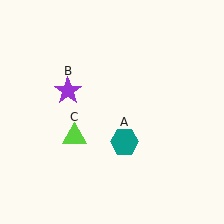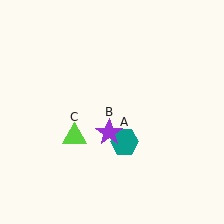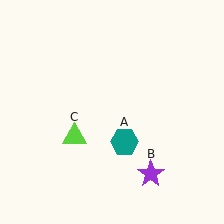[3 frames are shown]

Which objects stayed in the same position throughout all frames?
Teal hexagon (object A) and lime triangle (object C) remained stationary.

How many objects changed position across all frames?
1 object changed position: purple star (object B).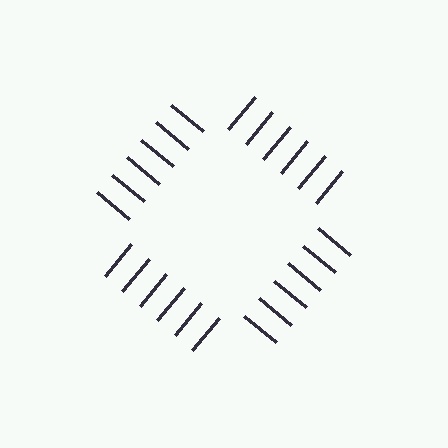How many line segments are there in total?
24 — 6 along each of the 4 edges.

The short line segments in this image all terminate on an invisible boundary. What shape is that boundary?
An illusory square — the line segments terminate on its edges but no continuous stroke is drawn.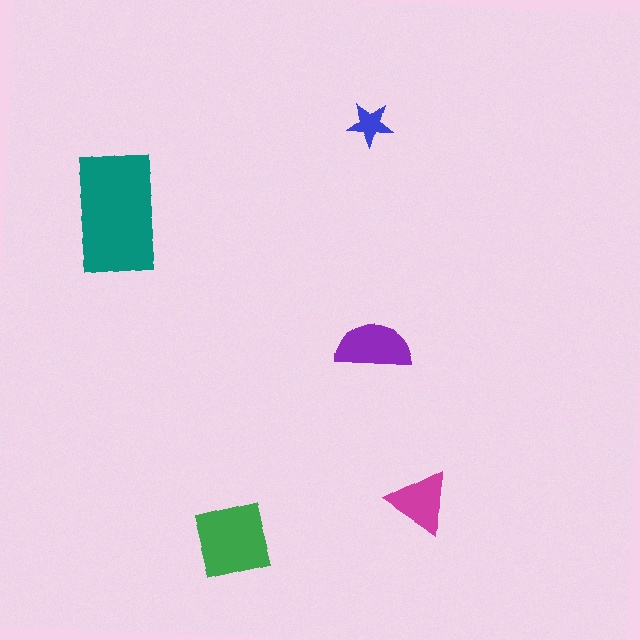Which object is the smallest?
The blue star.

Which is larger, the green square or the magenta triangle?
The green square.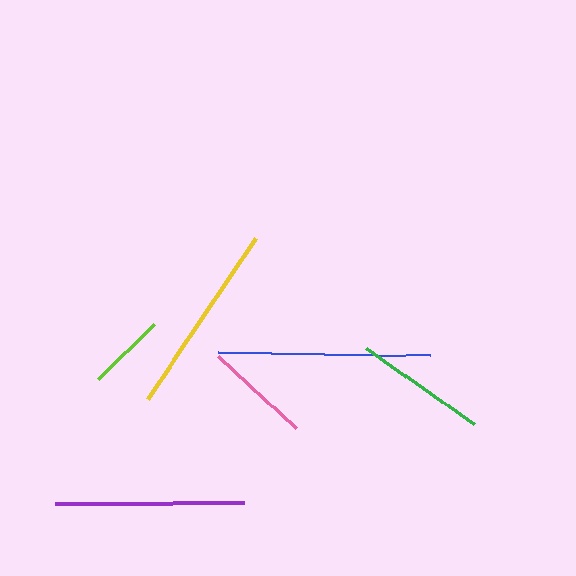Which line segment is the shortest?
The lime line is the shortest at approximately 79 pixels.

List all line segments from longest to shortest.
From longest to shortest: blue, yellow, purple, green, pink, lime.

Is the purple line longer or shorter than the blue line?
The blue line is longer than the purple line.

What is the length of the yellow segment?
The yellow segment is approximately 193 pixels long.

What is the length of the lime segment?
The lime segment is approximately 79 pixels long.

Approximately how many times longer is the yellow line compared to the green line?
The yellow line is approximately 1.5 times the length of the green line.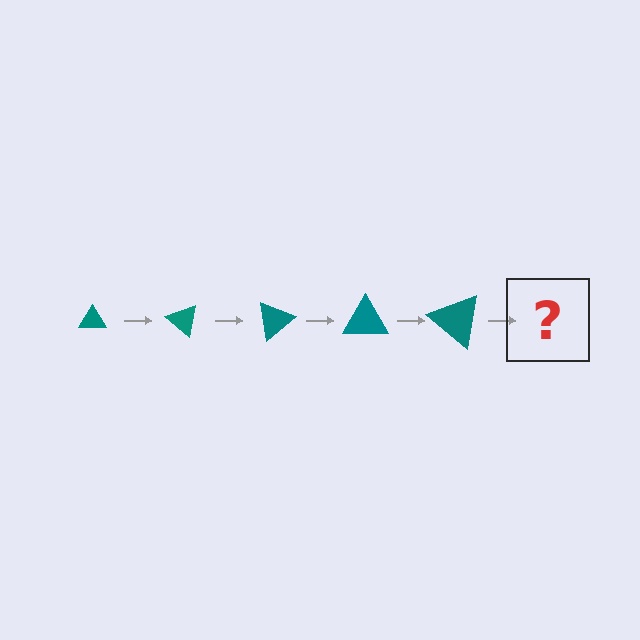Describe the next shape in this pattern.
It should be a triangle, larger than the previous one and rotated 200 degrees from the start.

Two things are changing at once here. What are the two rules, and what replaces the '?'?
The two rules are that the triangle grows larger each step and it rotates 40 degrees each step. The '?' should be a triangle, larger than the previous one and rotated 200 degrees from the start.